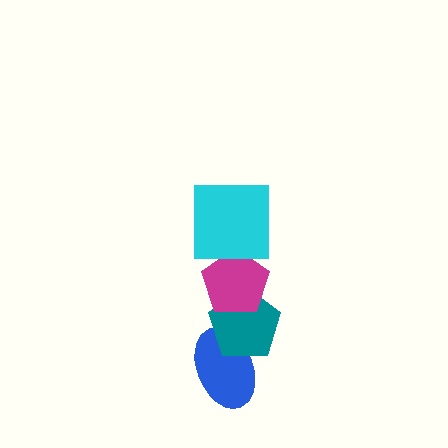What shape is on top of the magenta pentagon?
The cyan square is on top of the magenta pentagon.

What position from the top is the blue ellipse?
The blue ellipse is 4th from the top.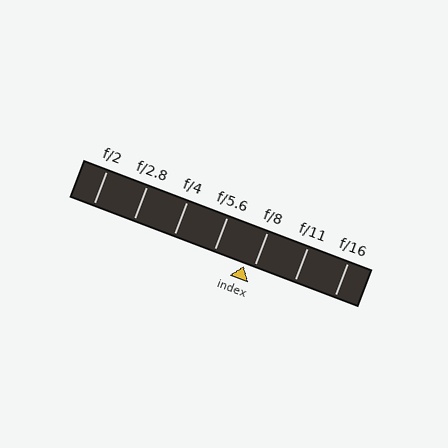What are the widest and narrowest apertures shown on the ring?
The widest aperture shown is f/2 and the narrowest is f/16.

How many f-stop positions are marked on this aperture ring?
There are 7 f-stop positions marked.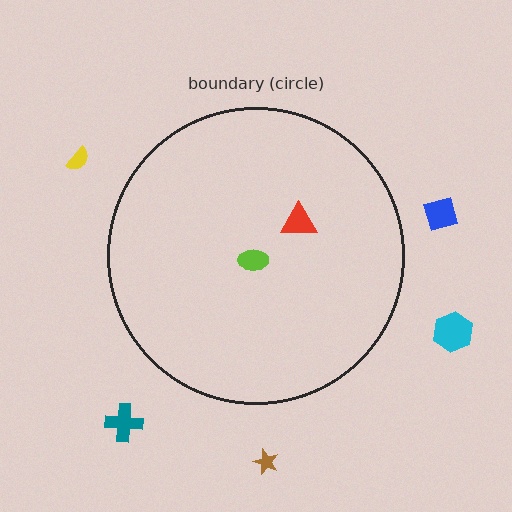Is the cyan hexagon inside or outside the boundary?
Outside.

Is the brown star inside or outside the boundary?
Outside.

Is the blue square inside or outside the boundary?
Outside.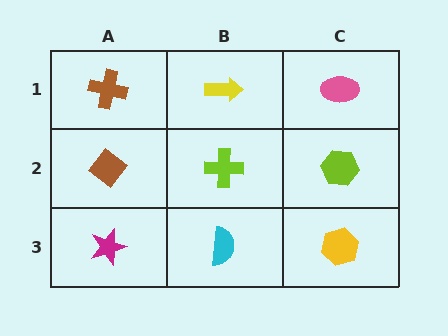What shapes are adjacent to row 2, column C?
A pink ellipse (row 1, column C), a yellow hexagon (row 3, column C), a lime cross (row 2, column B).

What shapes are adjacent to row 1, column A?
A brown diamond (row 2, column A), a yellow arrow (row 1, column B).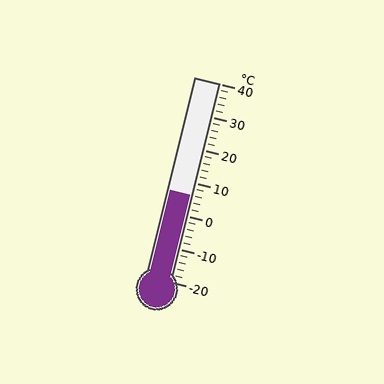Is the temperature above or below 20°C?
The temperature is below 20°C.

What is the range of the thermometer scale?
The thermometer scale ranges from -20°C to 40°C.